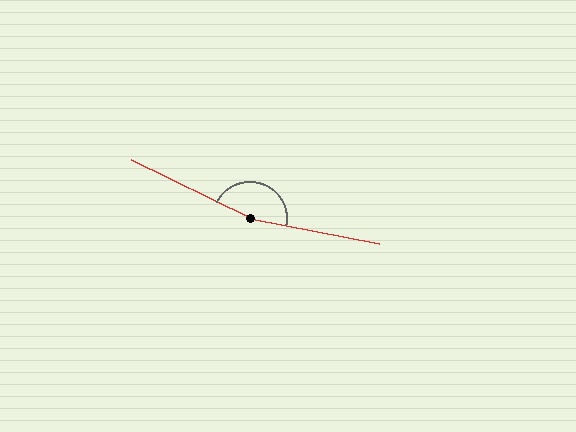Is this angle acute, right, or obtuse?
It is obtuse.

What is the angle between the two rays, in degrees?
Approximately 165 degrees.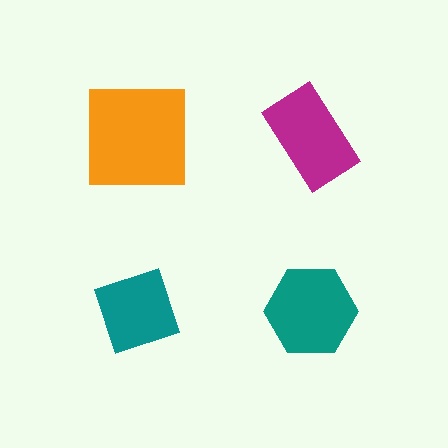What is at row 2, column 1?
A teal diamond.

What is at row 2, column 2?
A teal hexagon.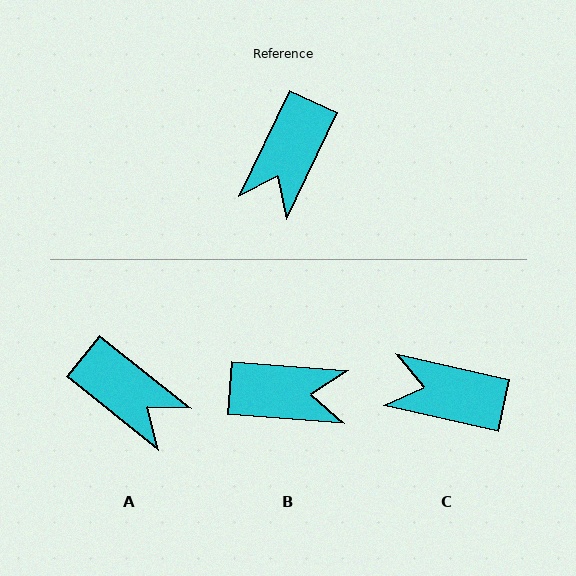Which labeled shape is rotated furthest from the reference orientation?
B, about 111 degrees away.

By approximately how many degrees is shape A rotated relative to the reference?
Approximately 77 degrees counter-clockwise.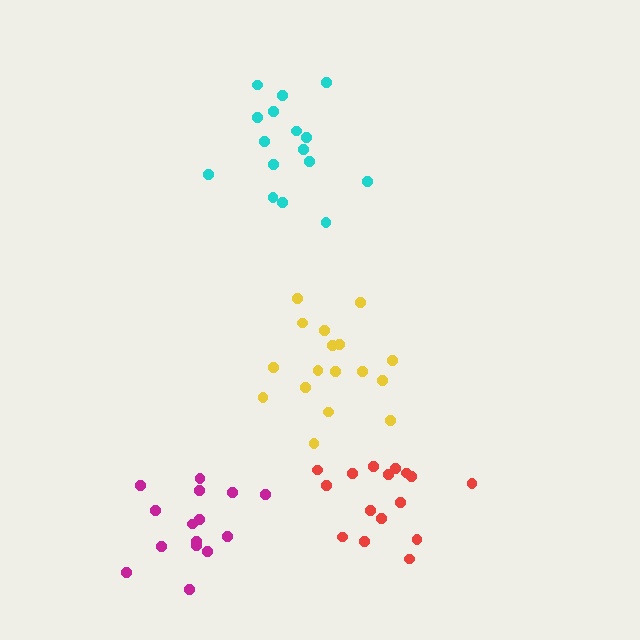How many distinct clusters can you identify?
There are 4 distinct clusters.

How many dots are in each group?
Group 1: 16 dots, Group 2: 17 dots, Group 3: 16 dots, Group 4: 15 dots (64 total).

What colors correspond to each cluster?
The clusters are colored: red, yellow, cyan, magenta.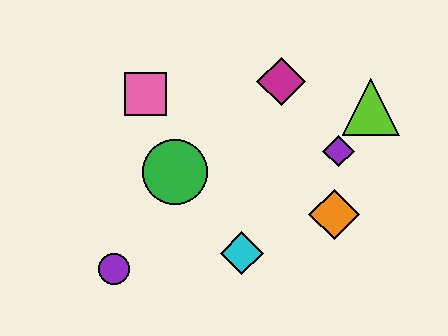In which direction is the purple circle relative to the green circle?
The purple circle is below the green circle.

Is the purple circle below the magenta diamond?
Yes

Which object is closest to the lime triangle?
The purple diamond is closest to the lime triangle.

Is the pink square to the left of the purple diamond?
Yes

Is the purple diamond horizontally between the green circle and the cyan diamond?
No